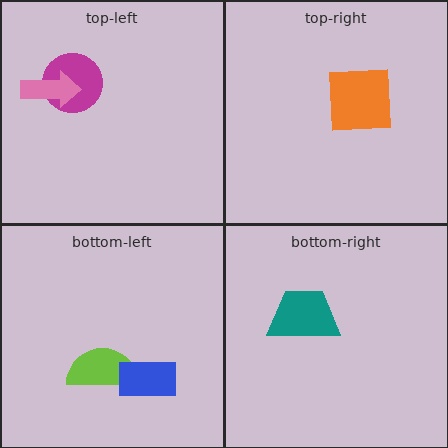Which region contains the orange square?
The top-right region.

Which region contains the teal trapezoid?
The bottom-right region.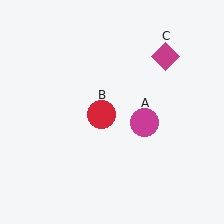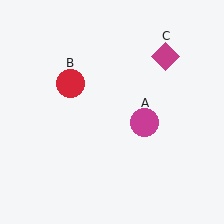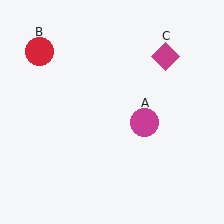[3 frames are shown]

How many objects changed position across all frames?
1 object changed position: red circle (object B).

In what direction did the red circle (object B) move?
The red circle (object B) moved up and to the left.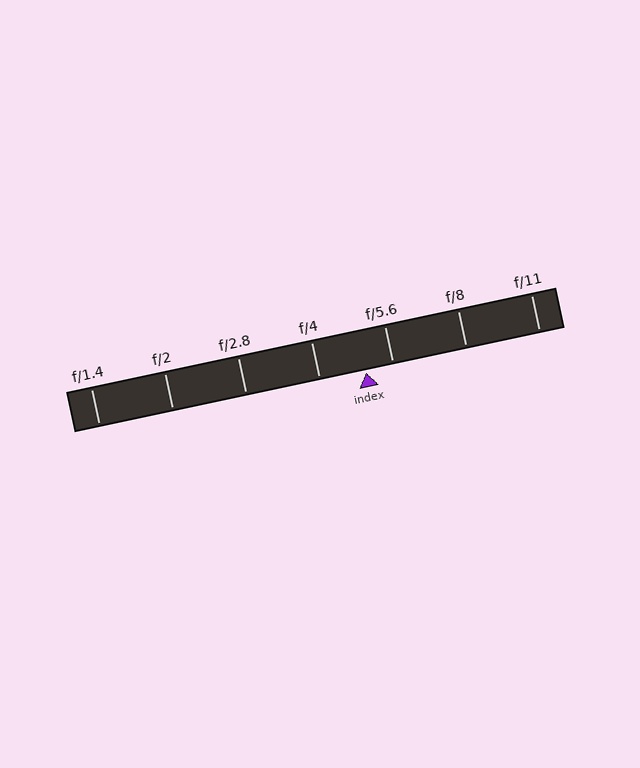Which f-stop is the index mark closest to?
The index mark is closest to f/5.6.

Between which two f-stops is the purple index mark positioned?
The index mark is between f/4 and f/5.6.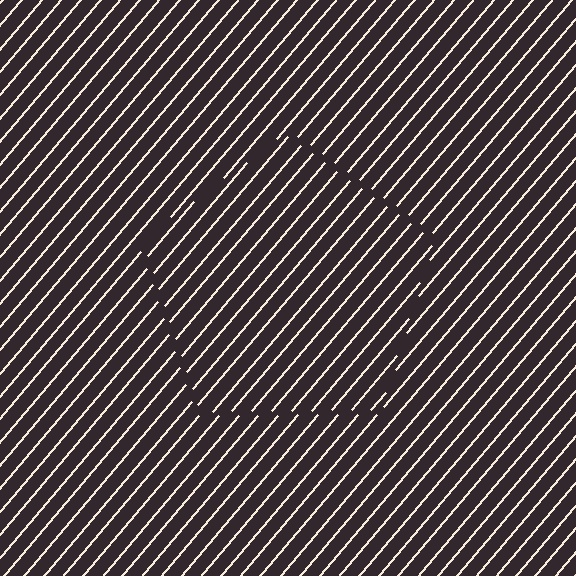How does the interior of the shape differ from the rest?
The interior of the shape contains the same grating, shifted by half a period — the contour is defined by the phase discontinuity where line-ends from the inner and outer gratings abut.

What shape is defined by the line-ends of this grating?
An illusory pentagon. The interior of the shape contains the same grating, shifted by half a period — the contour is defined by the phase discontinuity where line-ends from the inner and outer gratings abut.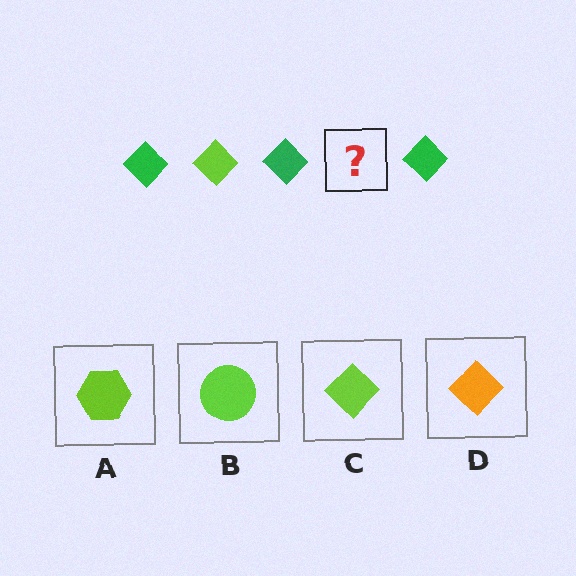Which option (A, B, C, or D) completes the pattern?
C.